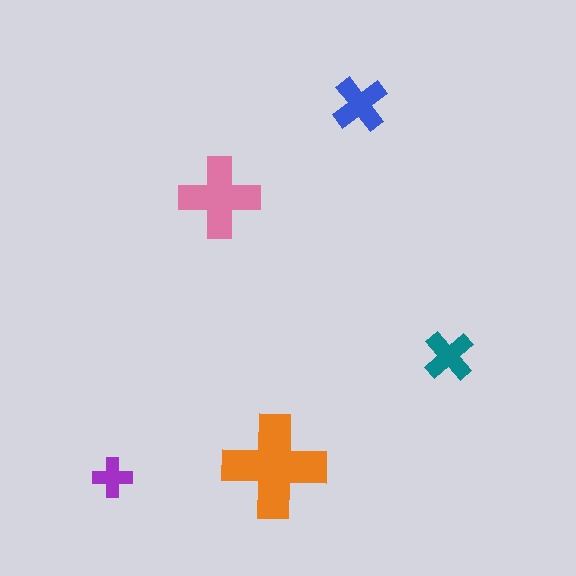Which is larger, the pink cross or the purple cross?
The pink one.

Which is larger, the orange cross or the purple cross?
The orange one.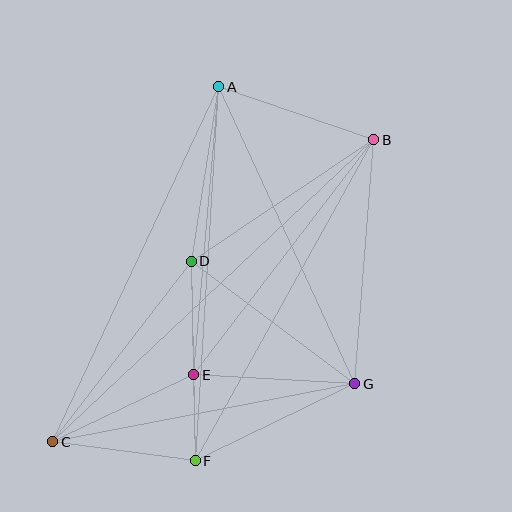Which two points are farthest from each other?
Points B and C are farthest from each other.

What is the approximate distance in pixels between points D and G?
The distance between D and G is approximately 204 pixels.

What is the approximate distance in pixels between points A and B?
The distance between A and B is approximately 164 pixels.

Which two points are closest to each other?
Points E and F are closest to each other.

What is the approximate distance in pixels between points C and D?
The distance between C and D is approximately 228 pixels.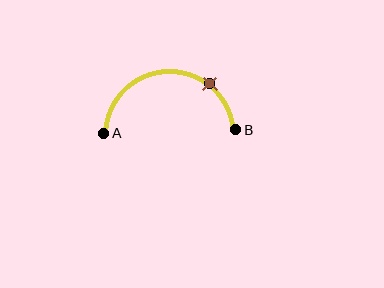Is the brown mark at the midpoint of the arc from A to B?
No. The brown mark lies on the arc but is closer to endpoint B. The arc midpoint would be at the point on the curve equidistant along the arc from both A and B.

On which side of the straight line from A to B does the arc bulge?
The arc bulges above the straight line connecting A and B.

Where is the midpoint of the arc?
The arc midpoint is the point on the curve farthest from the straight line joining A and B. It sits above that line.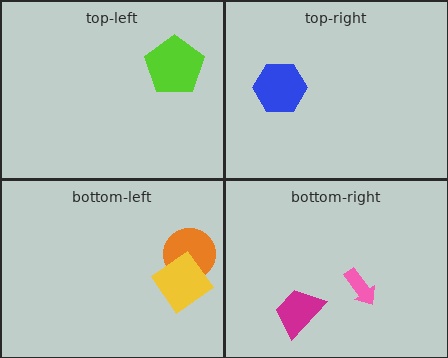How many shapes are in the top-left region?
1.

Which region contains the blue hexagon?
The top-right region.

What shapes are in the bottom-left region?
The orange circle, the yellow diamond.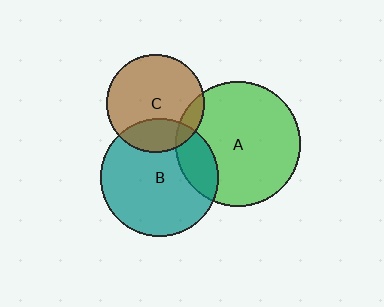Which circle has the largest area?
Circle A (green).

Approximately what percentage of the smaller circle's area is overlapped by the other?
Approximately 10%.